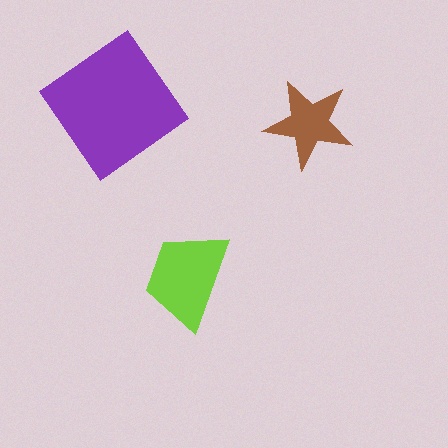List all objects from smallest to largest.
The brown star, the lime trapezoid, the purple diamond.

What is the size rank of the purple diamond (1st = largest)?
1st.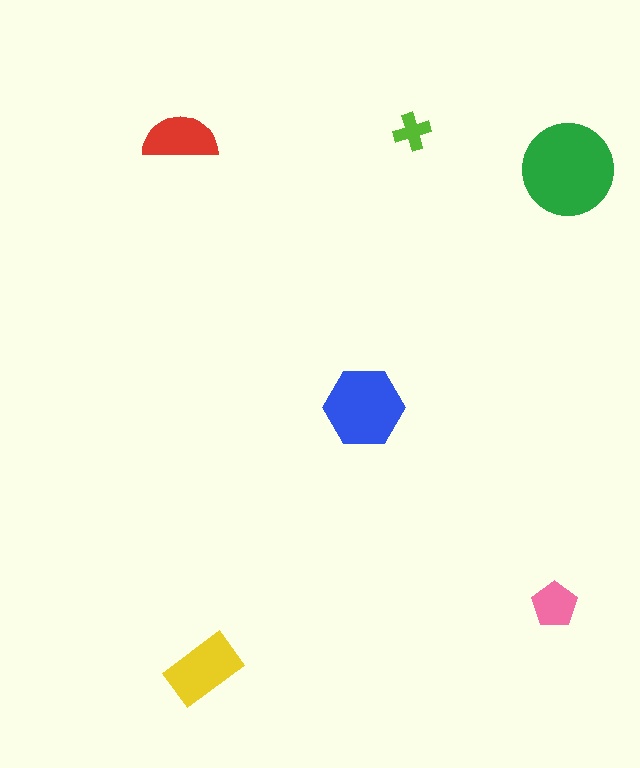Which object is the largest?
The green circle.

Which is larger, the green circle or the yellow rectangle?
The green circle.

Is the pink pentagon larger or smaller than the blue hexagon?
Smaller.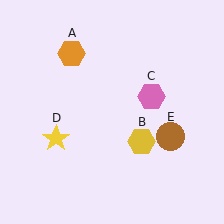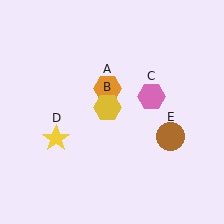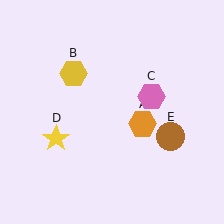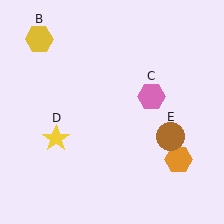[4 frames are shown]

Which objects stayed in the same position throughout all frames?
Pink hexagon (object C) and yellow star (object D) and brown circle (object E) remained stationary.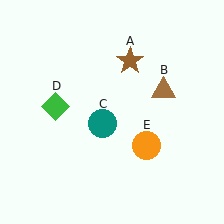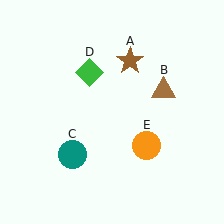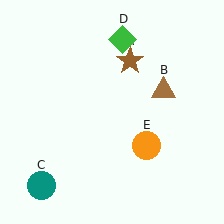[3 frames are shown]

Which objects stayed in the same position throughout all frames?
Brown star (object A) and brown triangle (object B) and orange circle (object E) remained stationary.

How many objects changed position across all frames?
2 objects changed position: teal circle (object C), green diamond (object D).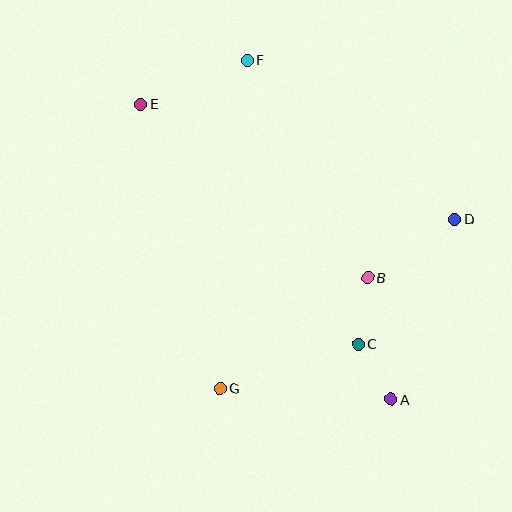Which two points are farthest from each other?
Points A and E are farthest from each other.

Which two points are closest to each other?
Points A and C are closest to each other.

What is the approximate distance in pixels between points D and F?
The distance between D and F is approximately 262 pixels.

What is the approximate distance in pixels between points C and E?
The distance between C and E is approximately 324 pixels.